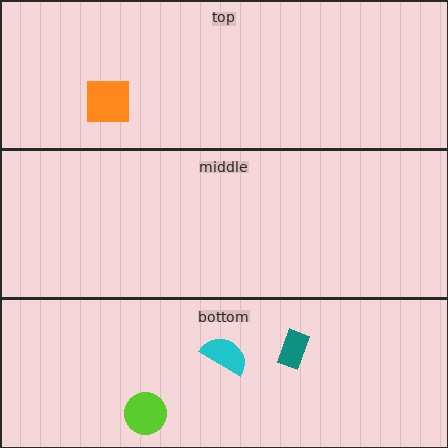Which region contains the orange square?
The top region.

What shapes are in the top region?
The orange square.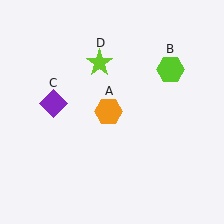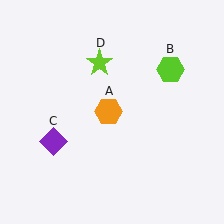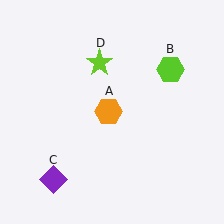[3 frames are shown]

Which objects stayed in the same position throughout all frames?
Orange hexagon (object A) and lime hexagon (object B) and lime star (object D) remained stationary.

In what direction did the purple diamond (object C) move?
The purple diamond (object C) moved down.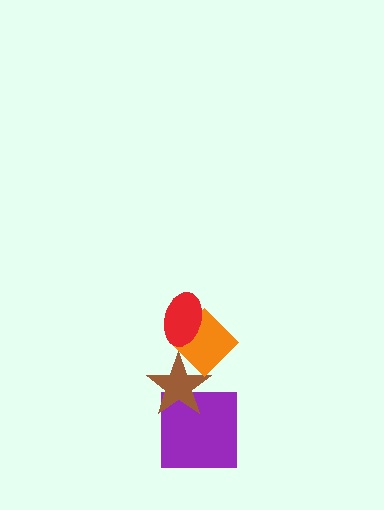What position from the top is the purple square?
The purple square is 4th from the top.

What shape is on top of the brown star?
The orange diamond is on top of the brown star.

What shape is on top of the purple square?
The brown star is on top of the purple square.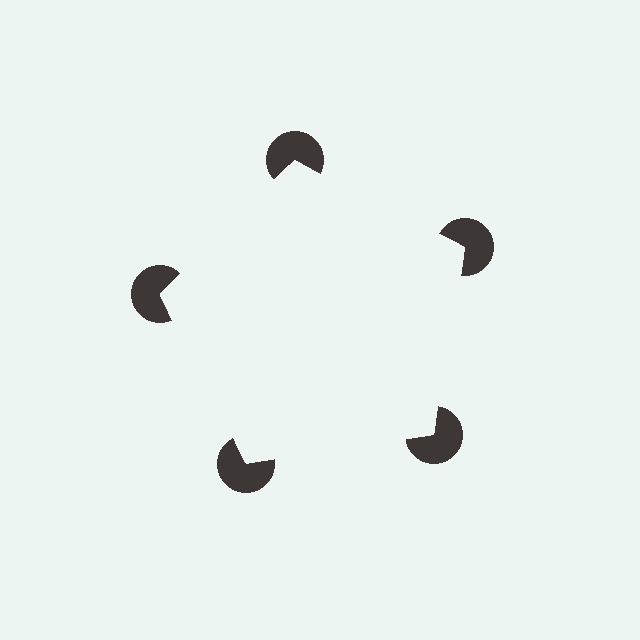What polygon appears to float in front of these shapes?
An illusory pentagon — its edges are inferred from the aligned wedge cuts in the pac-man discs, not physically drawn.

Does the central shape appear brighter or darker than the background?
It typically appears slightly brighter than the background, even though no actual brightness change is drawn.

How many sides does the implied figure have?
5 sides.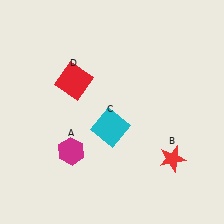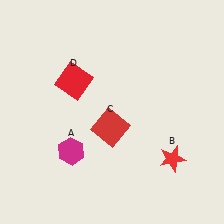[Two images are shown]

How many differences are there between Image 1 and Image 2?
There is 1 difference between the two images.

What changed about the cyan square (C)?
In Image 1, C is cyan. In Image 2, it changed to red.